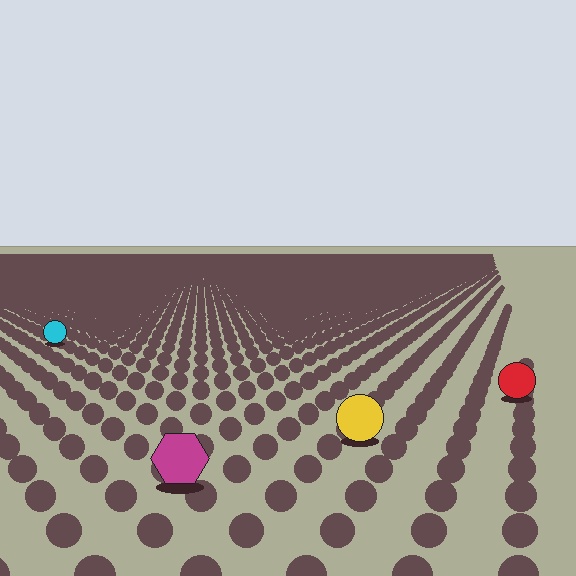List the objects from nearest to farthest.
From nearest to farthest: the magenta hexagon, the yellow circle, the red circle, the cyan circle.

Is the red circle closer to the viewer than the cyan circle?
Yes. The red circle is closer — you can tell from the texture gradient: the ground texture is coarser near it.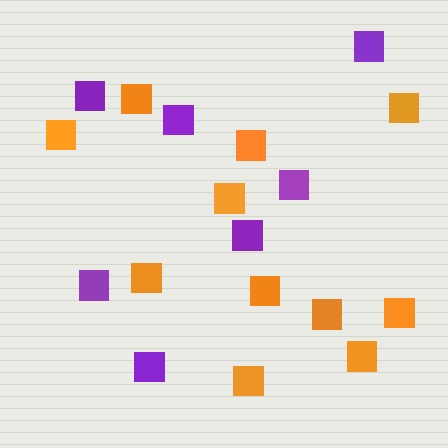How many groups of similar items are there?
There are 2 groups: one group of purple squares (7) and one group of orange squares (11).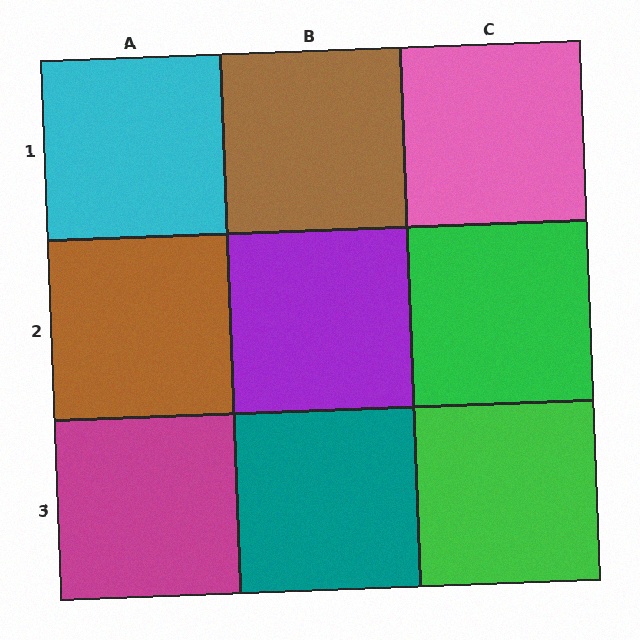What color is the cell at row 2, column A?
Brown.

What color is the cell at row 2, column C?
Green.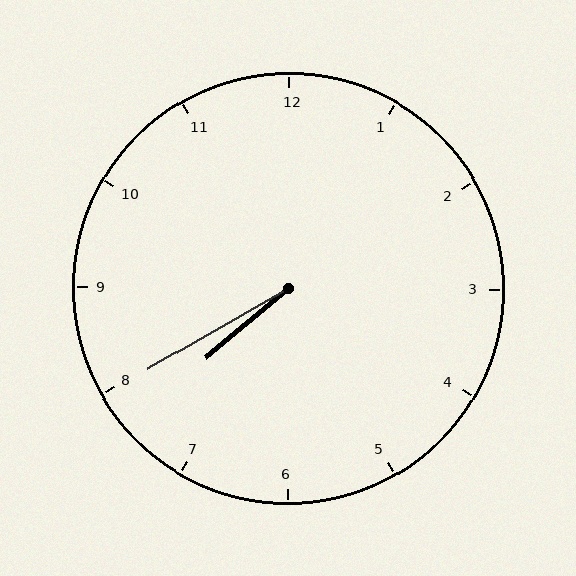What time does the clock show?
7:40.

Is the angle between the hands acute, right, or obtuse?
It is acute.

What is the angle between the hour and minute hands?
Approximately 10 degrees.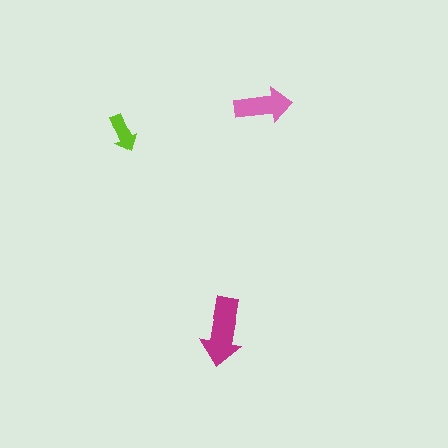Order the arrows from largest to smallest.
the magenta one, the pink one, the lime one.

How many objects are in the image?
There are 3 objects in the image.